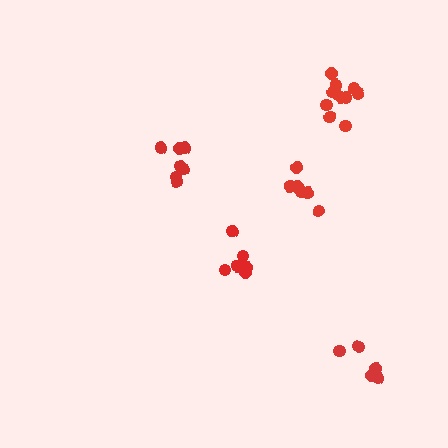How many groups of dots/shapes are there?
There are 5 groups.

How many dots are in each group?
Group 1: 11 dots, Group 2: 6 dots, Group 3: 5 dots, Group 4: 7 dots, Group 5: 7 dots (36 total).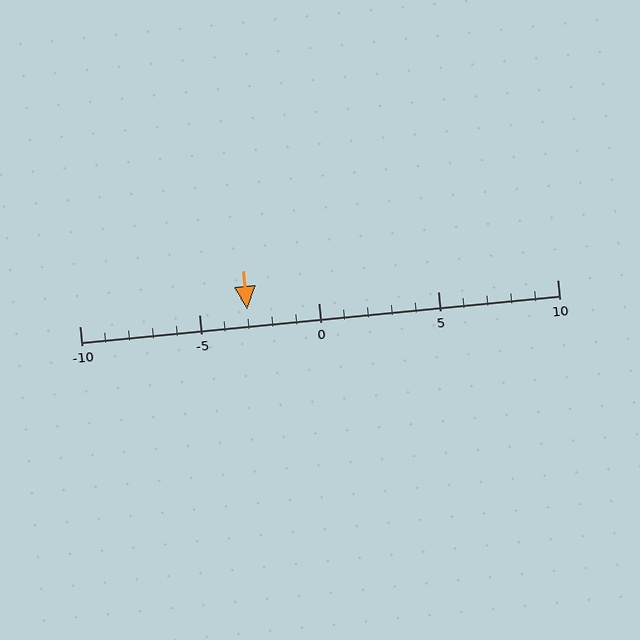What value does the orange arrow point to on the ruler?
The orange arrow points to approximately -3.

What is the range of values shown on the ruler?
The ruler shows values from -10 to 10.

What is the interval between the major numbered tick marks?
The major tick marks are spaced 5 units apart.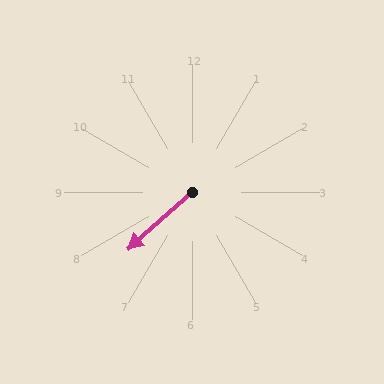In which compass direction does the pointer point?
Southwest.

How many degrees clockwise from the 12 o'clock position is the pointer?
Approximately 228 degrees.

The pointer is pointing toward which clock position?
Roughly 8 o'clock.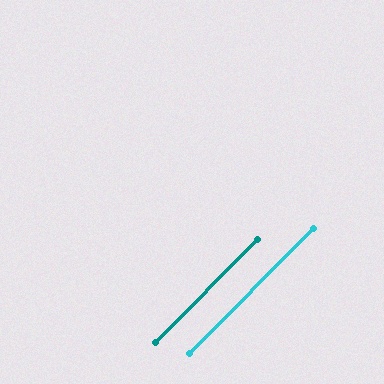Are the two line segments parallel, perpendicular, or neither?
Parallel — their directions differ by only 0.4°.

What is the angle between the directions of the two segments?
Approximately 0 degrees.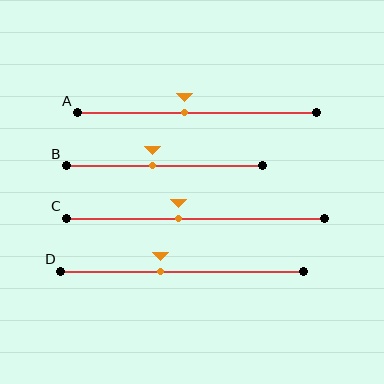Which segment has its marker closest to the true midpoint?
Segment A has its marker closest to the true midpoint.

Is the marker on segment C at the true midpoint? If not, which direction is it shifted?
No, the marker on segment C is shifted to the left by about 7% of the segment length.